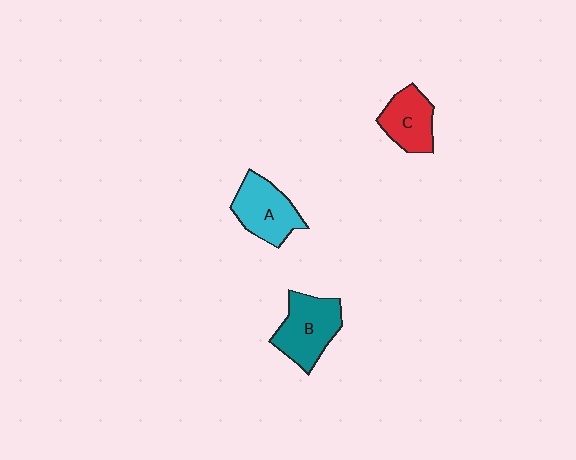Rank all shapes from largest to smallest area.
From largest to smallest: B (teal), A (cyan), C (red).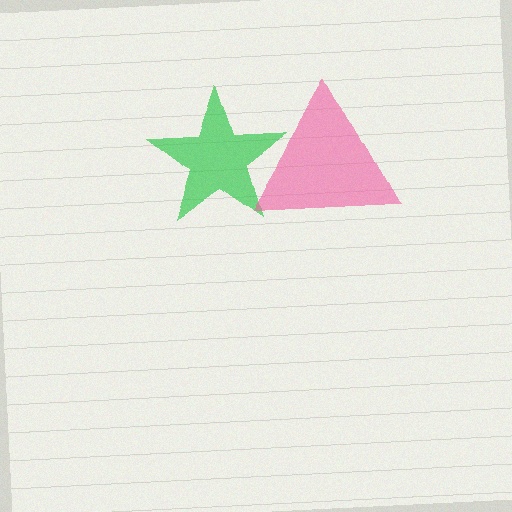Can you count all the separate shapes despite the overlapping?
Yes, there are 2 separate shapes.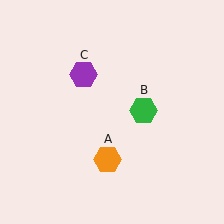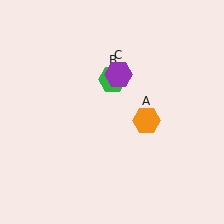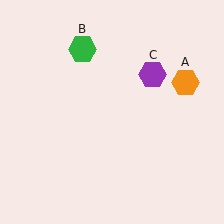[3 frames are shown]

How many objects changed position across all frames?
3 objects changed position: orange hexagon (object A), green hexagon (object B), purple hexagon (object C).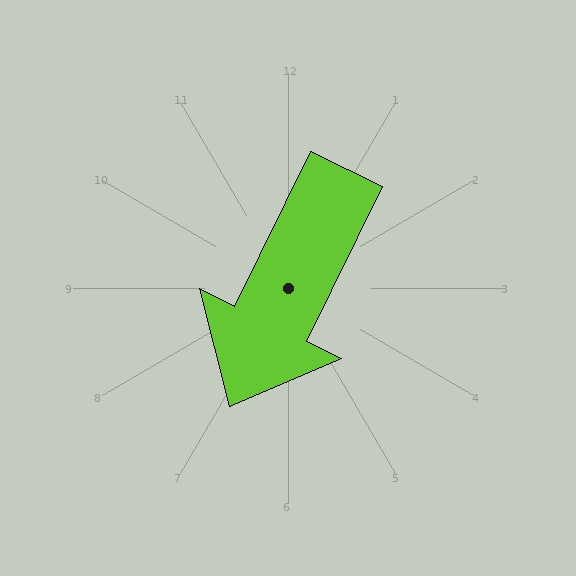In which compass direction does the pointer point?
Southwest.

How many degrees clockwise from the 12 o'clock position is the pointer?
Approximately 206 degrees.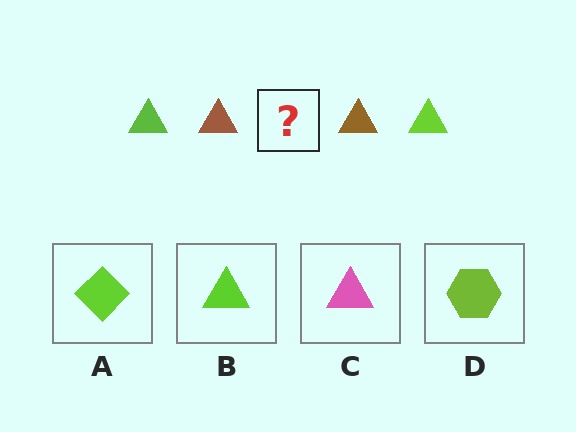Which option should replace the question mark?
Option B.